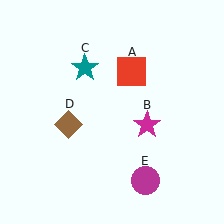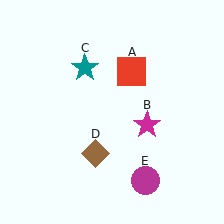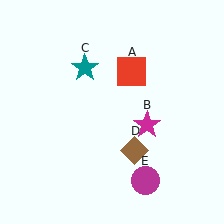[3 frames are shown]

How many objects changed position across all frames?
1 object changed position: brown diamond (object D).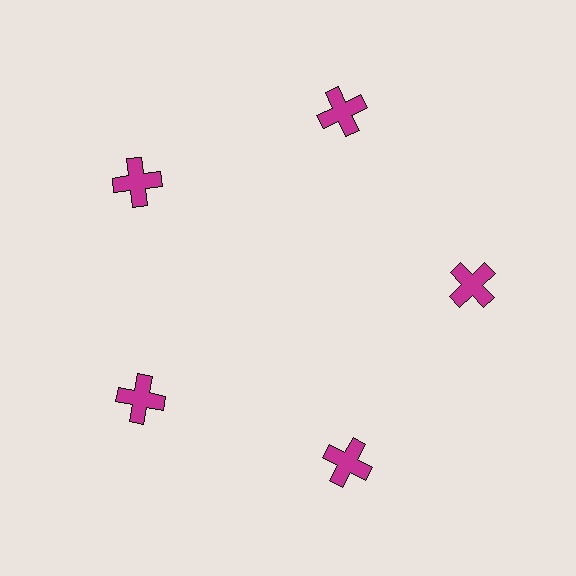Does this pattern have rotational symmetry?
Yes, this pattern has 5-fold rotational symmetry. It looks the same after rotating 72 degrees around the center.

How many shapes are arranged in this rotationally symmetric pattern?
There are 5 shapes, arranged in 5 groups of 1.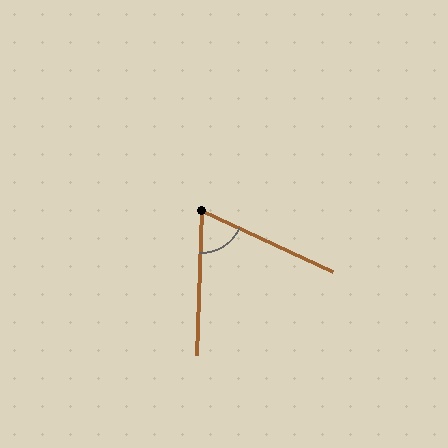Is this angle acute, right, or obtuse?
It is acute.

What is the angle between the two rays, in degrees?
Approximately 67 degrees.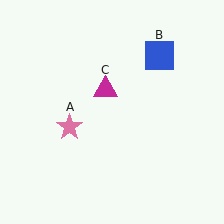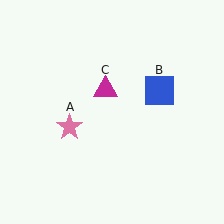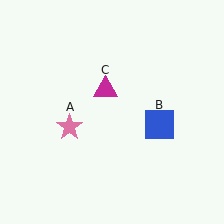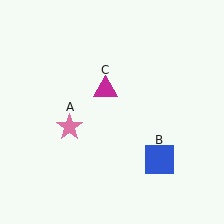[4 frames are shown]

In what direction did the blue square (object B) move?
The blue square (object B) moved down.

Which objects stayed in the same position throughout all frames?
Pink star (object A) and magenta triangle (object C) remained stationary.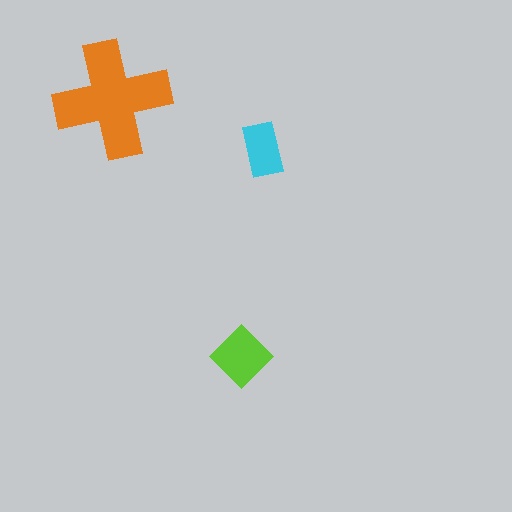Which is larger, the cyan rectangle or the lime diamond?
The lime diamond.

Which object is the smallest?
The cyan rectangle.